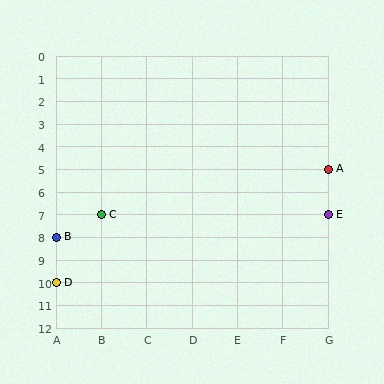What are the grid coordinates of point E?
Point E is at grid coordinates (G, 7).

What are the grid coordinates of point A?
Point A is at grid coordinates (G, 5).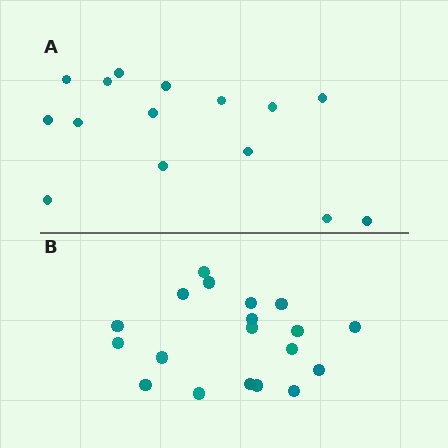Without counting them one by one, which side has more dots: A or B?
Region B (the bottom region) has more dots.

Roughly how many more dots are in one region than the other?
Region B has about 4 more dots than region A.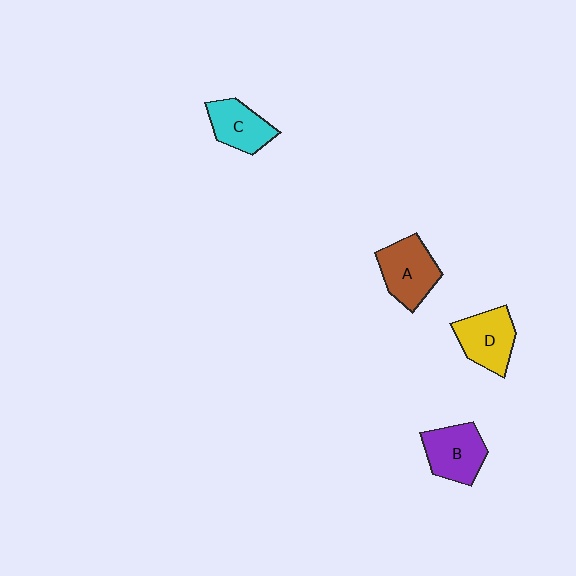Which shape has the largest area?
Shape A (brown).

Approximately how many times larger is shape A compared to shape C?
Approximately 1.3 times.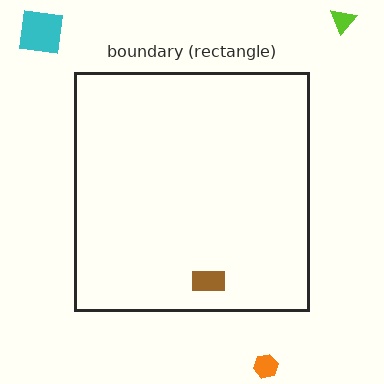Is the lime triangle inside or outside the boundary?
Outside.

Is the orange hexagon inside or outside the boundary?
Outside.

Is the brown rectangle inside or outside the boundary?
Inside.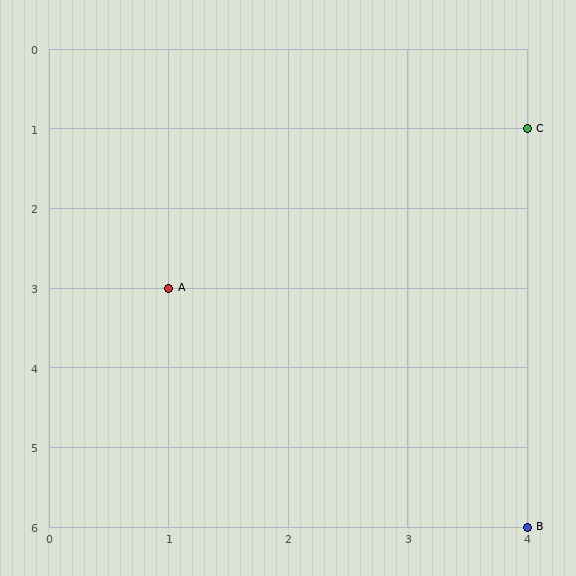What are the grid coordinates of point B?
Point B is at grid coordinates (4, 6).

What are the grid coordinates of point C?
Point C is at grid coordinates (4, 1).